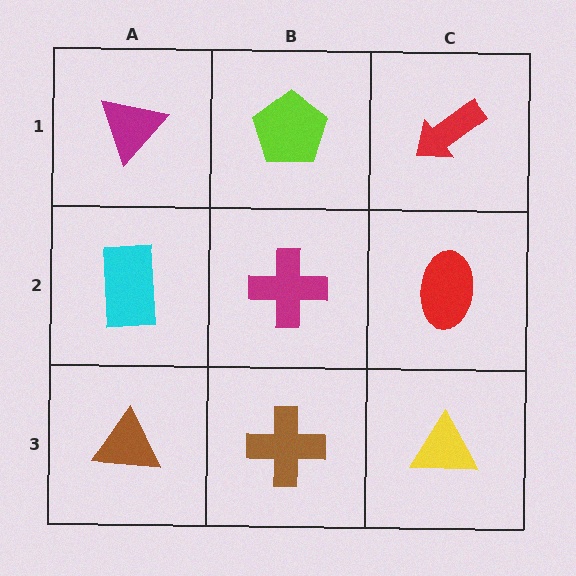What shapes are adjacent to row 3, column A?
A cyan rectangle (row 2, column A), a brown cross (row 3, column B).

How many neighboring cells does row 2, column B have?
4.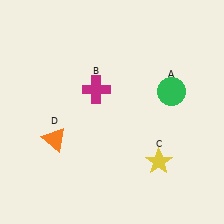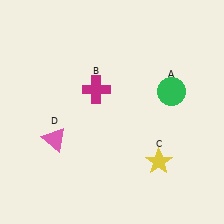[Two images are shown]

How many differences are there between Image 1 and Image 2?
There is 1 difference between the two images.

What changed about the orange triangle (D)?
In Image 1, D is orange. In Image 2, it changed to pink.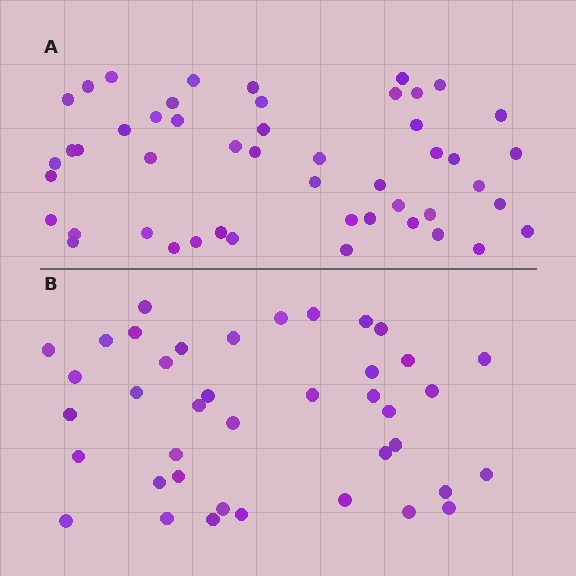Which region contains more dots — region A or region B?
Region A (the top region) has more dots.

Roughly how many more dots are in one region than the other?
Region A has roughly 8 or so more dots than region B.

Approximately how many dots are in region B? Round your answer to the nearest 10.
About 40 dots.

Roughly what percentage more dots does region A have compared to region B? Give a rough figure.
About 20% more.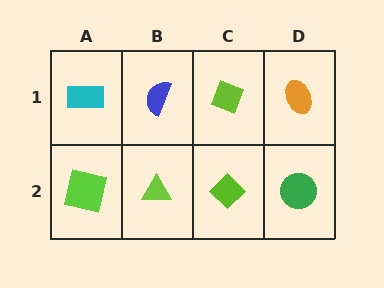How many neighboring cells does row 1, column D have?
2.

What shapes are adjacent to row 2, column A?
A cyan rectangle (row 1, column A), a lime triangle (row 2, column B).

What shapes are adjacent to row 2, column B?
A blue semicircle (row 1, column B), a lime square (row 2, column A), a lime diamond (row 2, column C).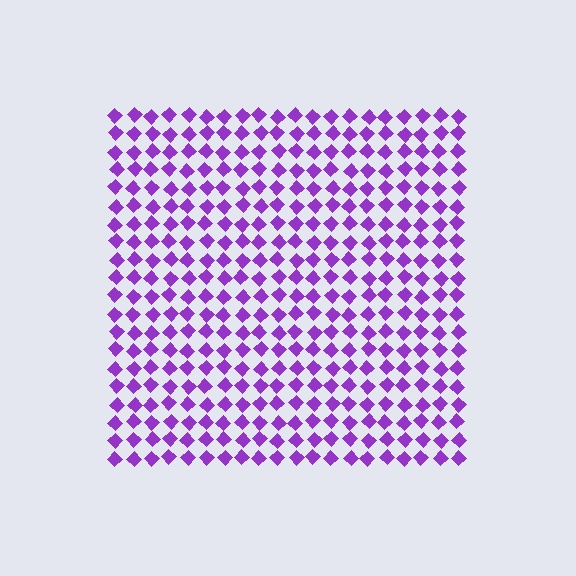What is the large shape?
The large shape is a square.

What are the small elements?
The small elements are diamonds.